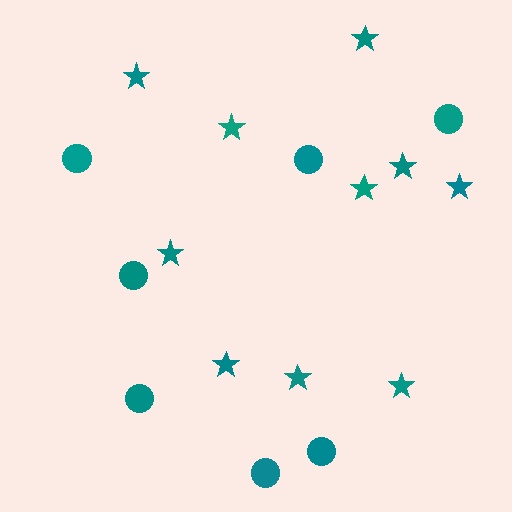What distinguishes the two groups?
There are 2 groups: one group of circles (7) and one group of stars (10).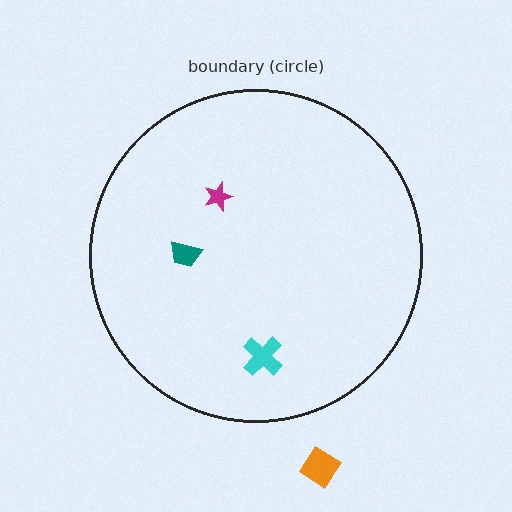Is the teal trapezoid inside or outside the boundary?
Inside.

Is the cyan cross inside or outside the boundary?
Inside.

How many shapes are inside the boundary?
3 inside, 1 outside.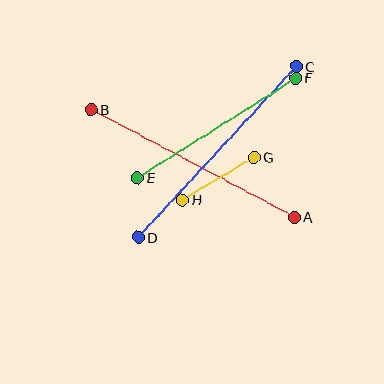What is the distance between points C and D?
The distance is approximately 233 pixels.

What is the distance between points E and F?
The distance is approximately 187 pixels.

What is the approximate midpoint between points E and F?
The midpoint is at approximately (216, 128) pixels.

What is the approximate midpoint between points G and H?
The midpoint is at approximately (218, 179) pixels.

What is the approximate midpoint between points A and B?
The midpoint is at approximately (193, 163) pixels.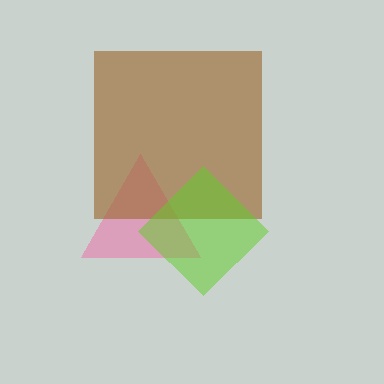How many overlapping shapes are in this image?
There are 3 overlapping shapes in the image.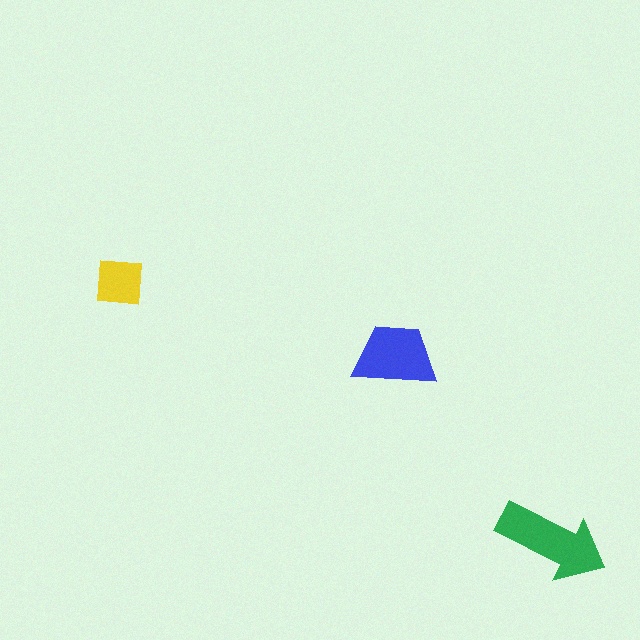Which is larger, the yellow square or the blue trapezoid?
The blue trapezoid.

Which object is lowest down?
The green arrow is bottommost.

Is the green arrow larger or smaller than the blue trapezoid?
Larger.